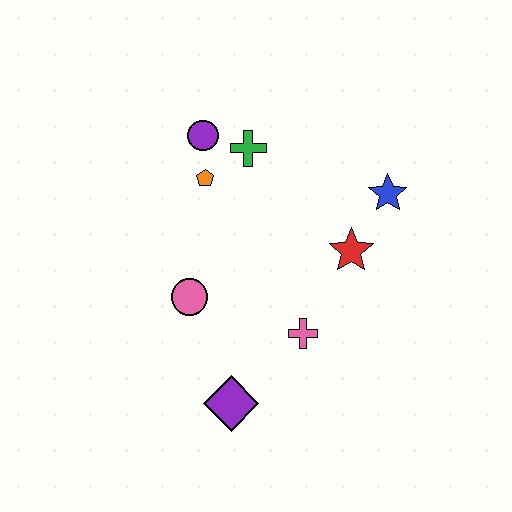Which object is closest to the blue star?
The red star is closest to the blue star.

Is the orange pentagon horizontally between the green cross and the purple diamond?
No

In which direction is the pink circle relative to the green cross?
The pink circle is below the green cross.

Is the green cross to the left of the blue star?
Yes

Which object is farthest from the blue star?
The purple diamond is farthest from the blue star.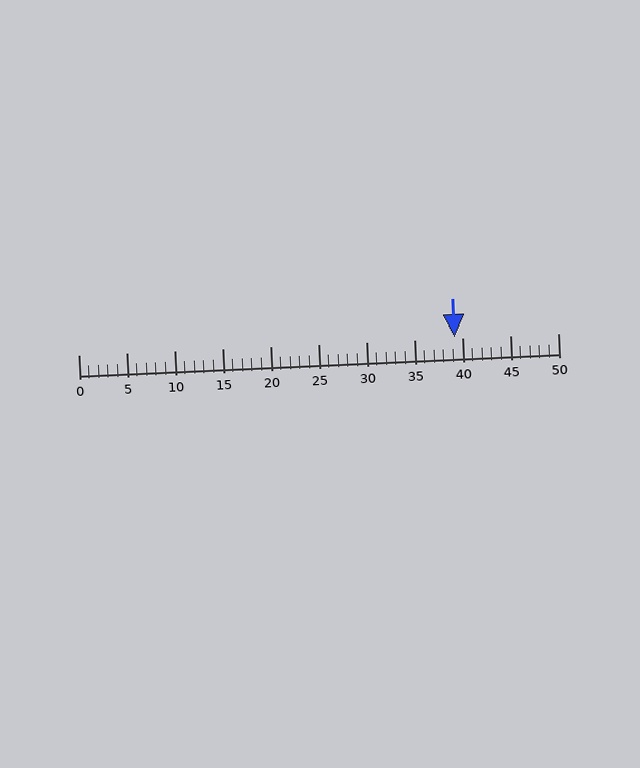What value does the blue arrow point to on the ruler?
The blue arrow points to approximately 39.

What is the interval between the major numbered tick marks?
The major tick marks are spaced 5 units apart.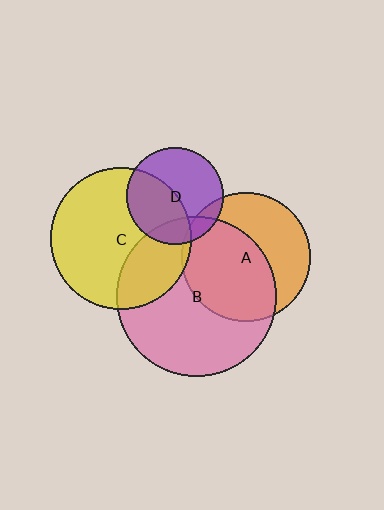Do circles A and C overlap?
Yes.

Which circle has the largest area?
Circle B (pink).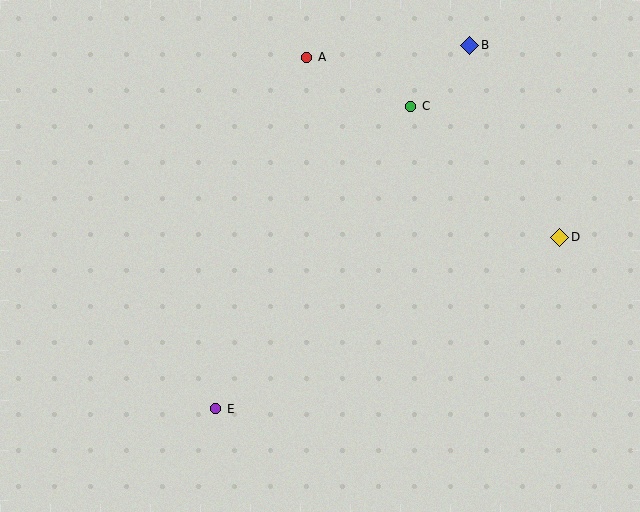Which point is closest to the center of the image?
Point C at (411, 106) is closest to the center.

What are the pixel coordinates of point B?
Point B is at (470, 45).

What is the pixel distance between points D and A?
The distance between D and A is 310 pixels.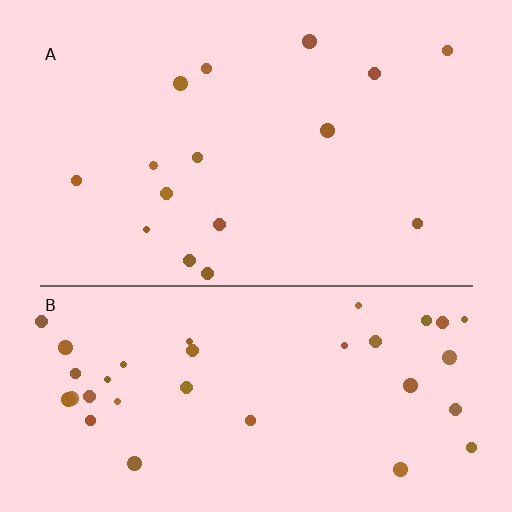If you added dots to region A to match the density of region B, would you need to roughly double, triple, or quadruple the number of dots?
Approximately double.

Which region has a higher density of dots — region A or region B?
B (the bottom).